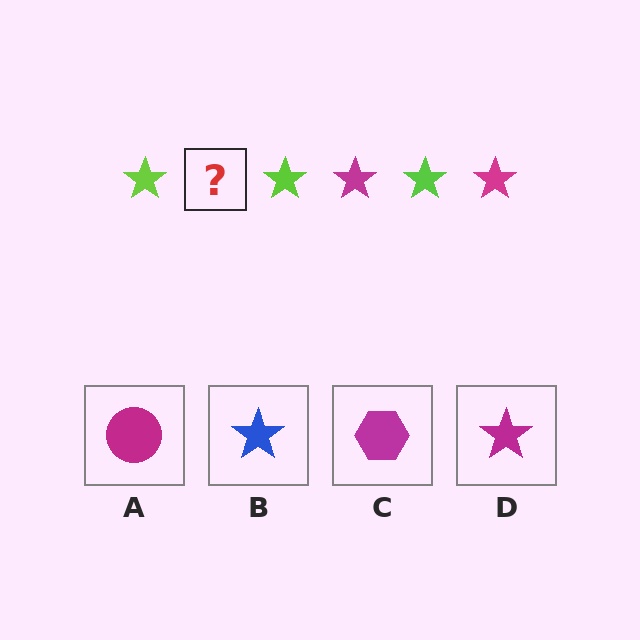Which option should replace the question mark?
Option D.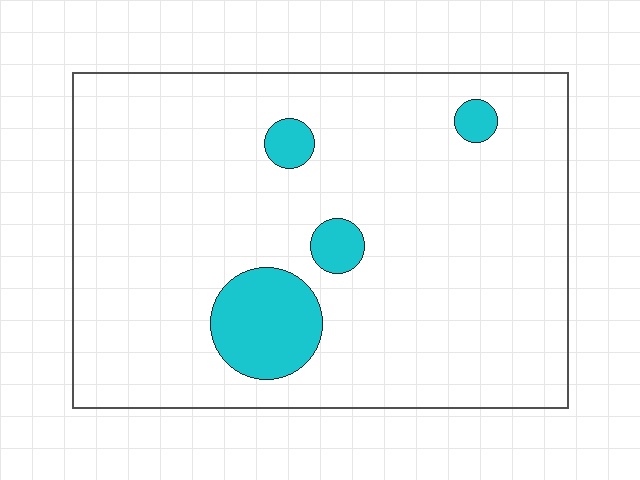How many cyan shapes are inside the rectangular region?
4.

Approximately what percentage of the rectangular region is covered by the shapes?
Approximately 10%.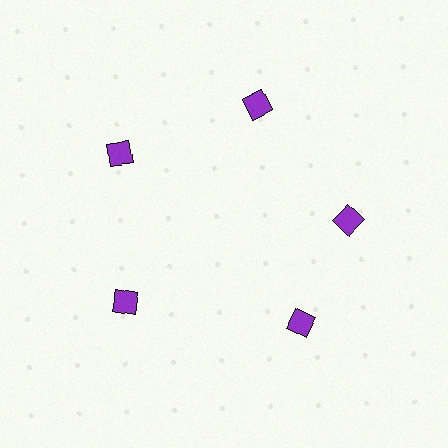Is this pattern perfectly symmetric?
No. The 5 purple squares are arranged in a ring, but one element near the 5 o'clock position is rotated out of alignment along the ring, breaking the 5-fold rotational symmetry.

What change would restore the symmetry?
The symmetry would be restored by rotating it back into even spacing with its neighbors so that all 5 squares sit at equal angles and equal distance from the center.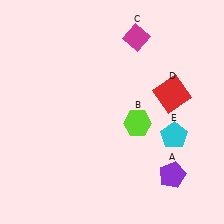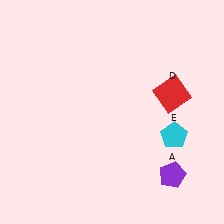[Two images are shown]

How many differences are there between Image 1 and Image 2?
There are 2 differences between the two images.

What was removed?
The magenta diamond (C), the lime hexagon (B) were removed in Image 2.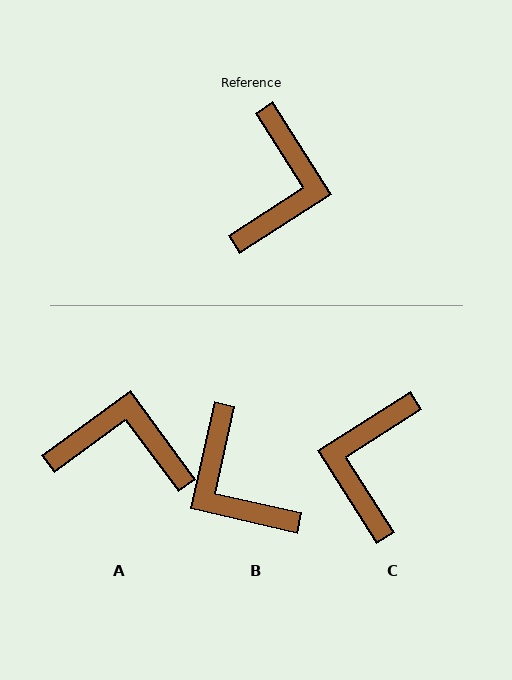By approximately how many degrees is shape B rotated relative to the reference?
Approximately 135 degrees clockwise.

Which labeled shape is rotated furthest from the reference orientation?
C, about 180 degrees away.